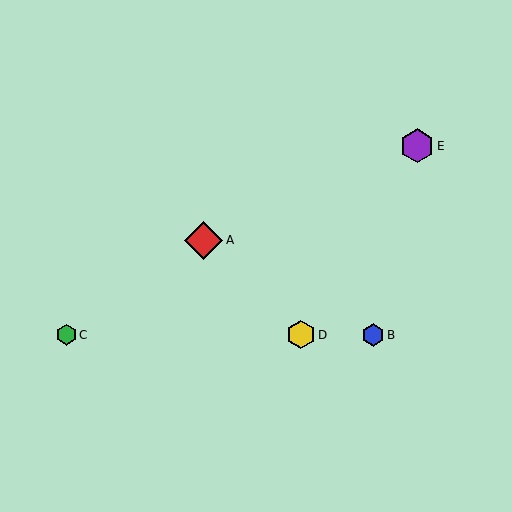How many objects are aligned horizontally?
3 objects (B, C, D) are aligned horizontally.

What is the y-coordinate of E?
Object E is at y≈146.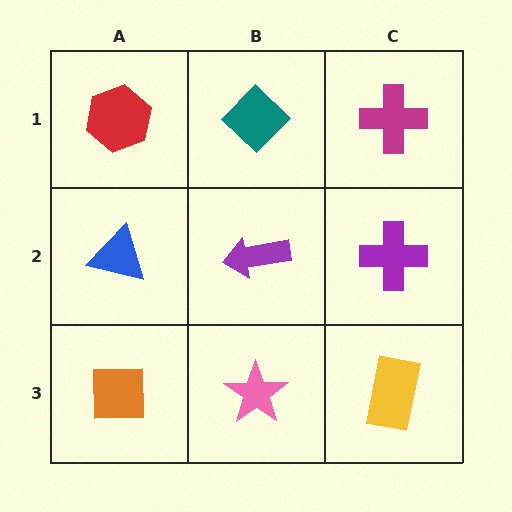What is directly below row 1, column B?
A purple arrow.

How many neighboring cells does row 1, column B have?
3.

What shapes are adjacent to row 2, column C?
A magenta cross (row 1, column C), a yellow rectangle (row 3, column C), a purple arrow (row 2, column B).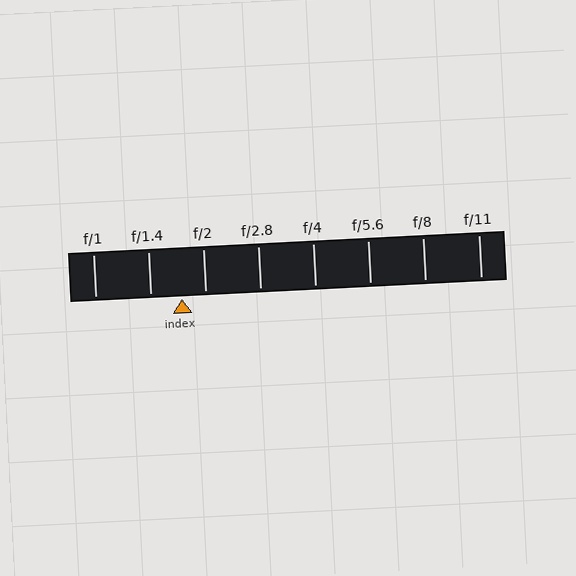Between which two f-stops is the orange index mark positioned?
The index mark is between f/1.4 and f/2.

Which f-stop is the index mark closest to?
The index mark is closest to f/2.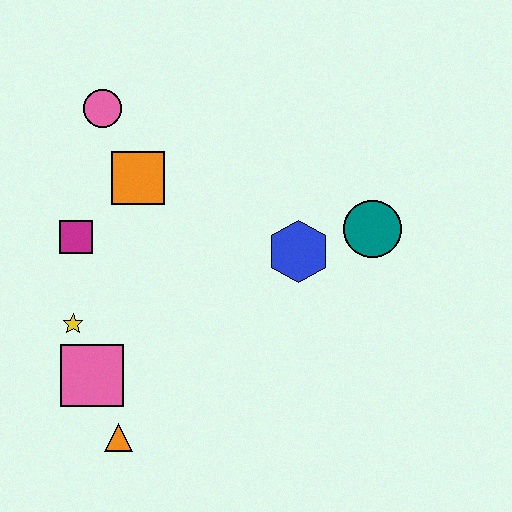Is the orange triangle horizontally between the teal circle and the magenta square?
Yes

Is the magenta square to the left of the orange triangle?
Yes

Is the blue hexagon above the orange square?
No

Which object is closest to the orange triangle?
The pink square is closest to the orange triangle.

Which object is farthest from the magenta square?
The teal circle is farthest from the magenta square.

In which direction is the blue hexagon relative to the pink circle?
The blue hexagon is to the right of the pink circle.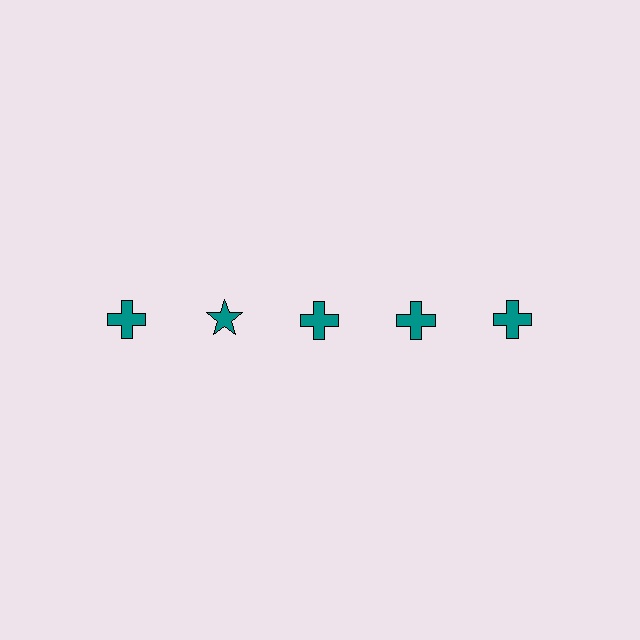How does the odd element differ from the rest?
It has a different shape: star instead of cross.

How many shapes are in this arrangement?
There are 5 shapes arranged in a grid pattern.